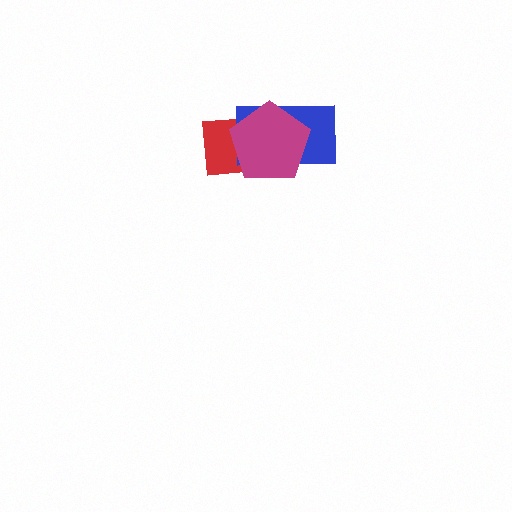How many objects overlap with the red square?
2 objects overlap with the red square.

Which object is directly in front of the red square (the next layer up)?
The blue rectangle is directly in front of the red square.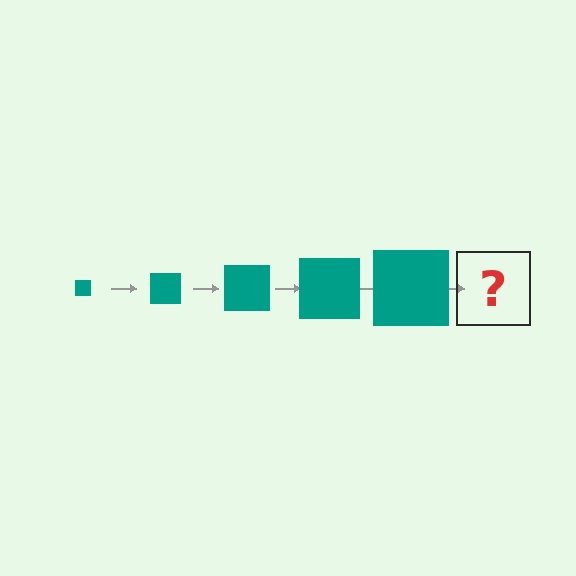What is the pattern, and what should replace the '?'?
The pattern is that the square gets progressively larger each step. The '?' should be a teal square, larger than the previous one.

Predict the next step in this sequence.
The next step is a teal square, larger than the previous one.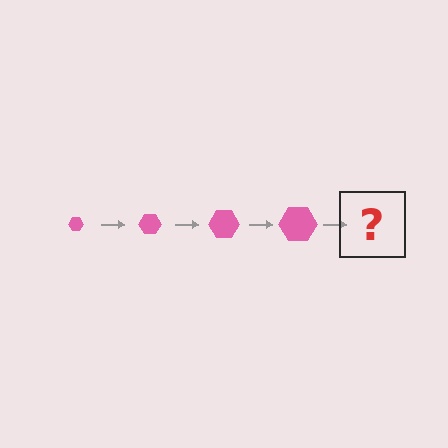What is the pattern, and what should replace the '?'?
The pattern is that the hexagon gets progressively larger each step. The '?' should be a pink hexagon, larger than the previous one.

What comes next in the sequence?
The next element should be a pink hexagon, larger than the previous one.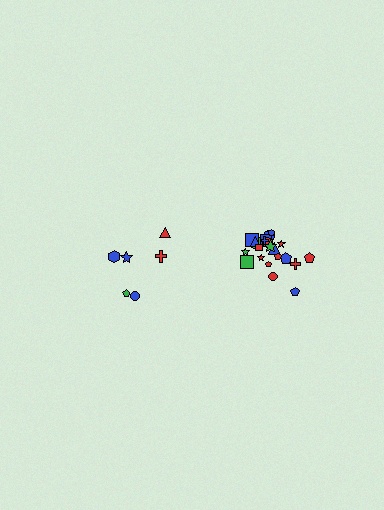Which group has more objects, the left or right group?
The right group.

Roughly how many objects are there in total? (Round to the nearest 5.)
Roughly 30 objects in total.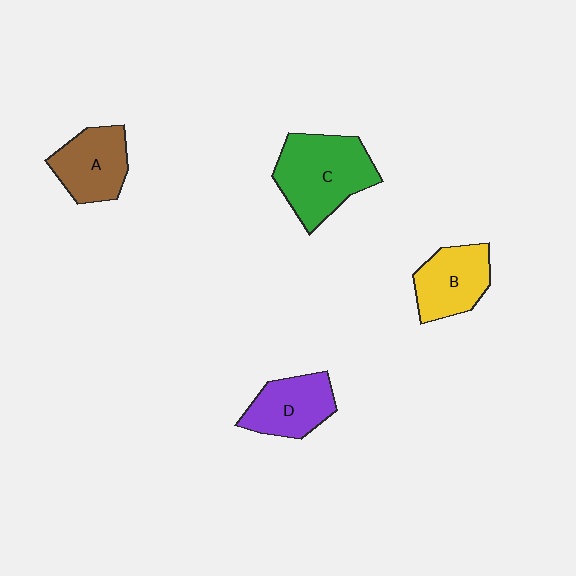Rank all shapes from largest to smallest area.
From largest to smallest: C (green), A (brown), B (yellow), D (purple).